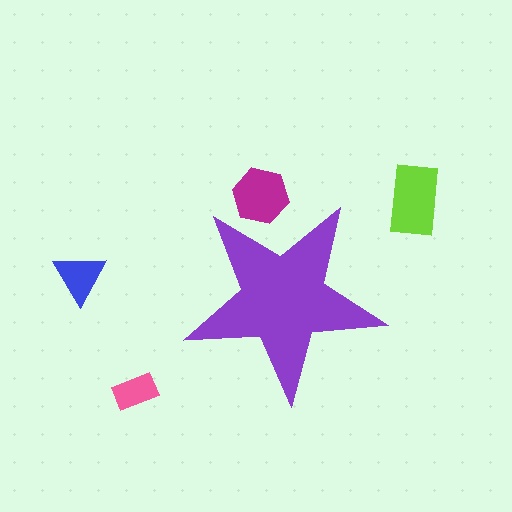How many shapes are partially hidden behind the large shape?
1 shape is partially hidden.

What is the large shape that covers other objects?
A purple star.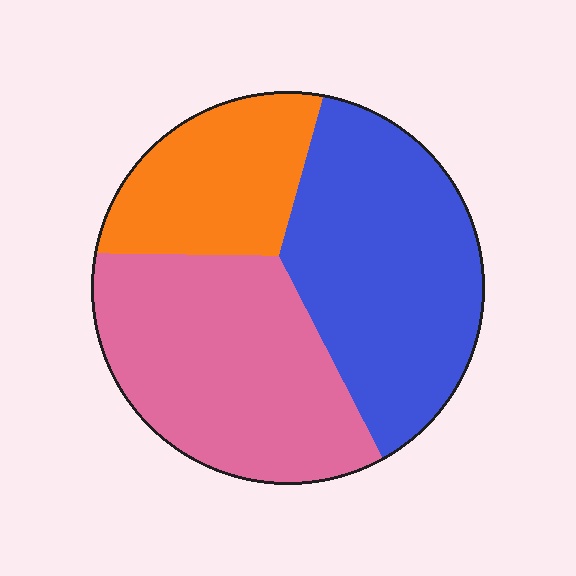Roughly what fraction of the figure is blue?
Blue takes up between a quarter and a half of the figure.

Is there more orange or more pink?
Pink.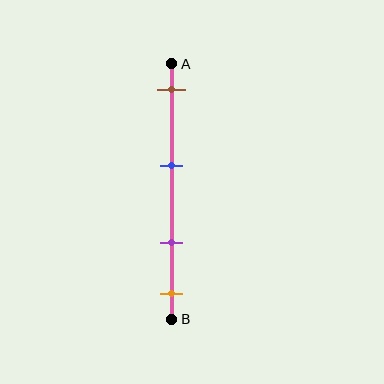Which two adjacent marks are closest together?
The purple and orange marks are the closest adjacent pair.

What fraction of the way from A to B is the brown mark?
The brown mark is approximately 10% (0.1) of the way from A to B.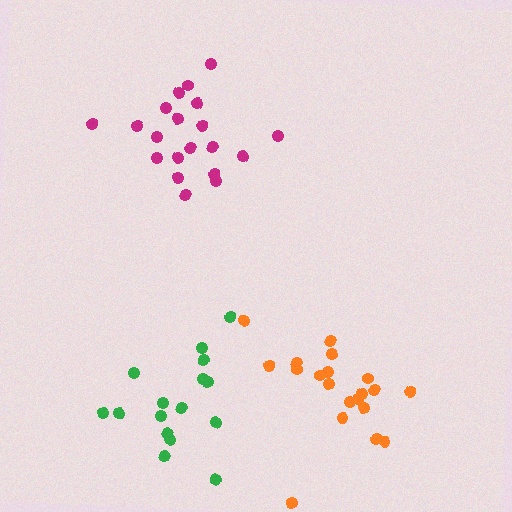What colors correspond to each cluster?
The clusters are colored: orange, green, magenta.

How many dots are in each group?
Group 1: 20 dots, Group 2: 16 dots, Group 3: 20 dots (56 total).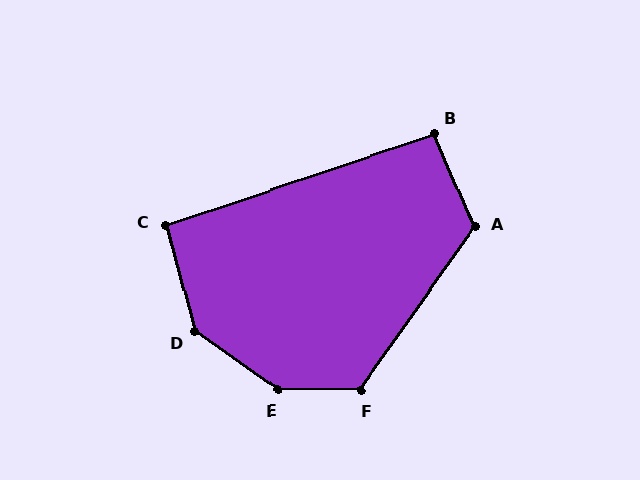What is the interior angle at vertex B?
Approximately 95 degrees (obtuse).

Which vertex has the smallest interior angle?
C, at approximately 93 degrees.